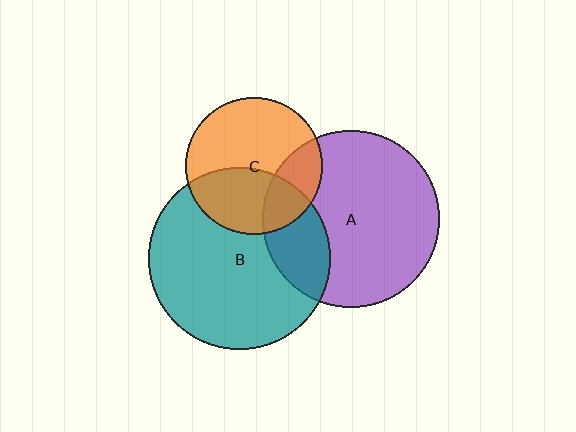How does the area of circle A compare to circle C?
Approximately 1.7 times.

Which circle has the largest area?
Circle B (teal).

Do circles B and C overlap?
Yes.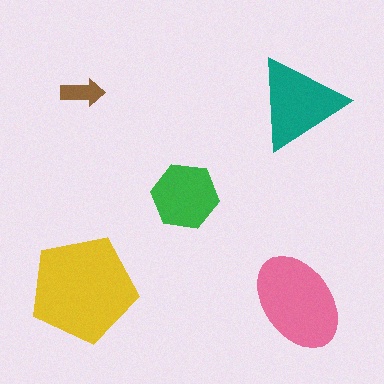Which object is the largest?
The yellow pentagon.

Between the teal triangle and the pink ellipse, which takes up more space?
The pink ellipse.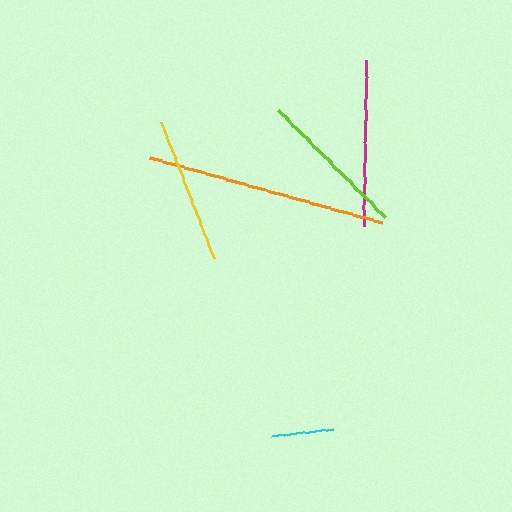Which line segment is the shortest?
The cyan line is the shortest at approximately 62 pixels.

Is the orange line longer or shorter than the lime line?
The orange line is longer than the lime line.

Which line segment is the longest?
The orange line is the longest at approximately 242 pixels.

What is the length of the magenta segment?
The magenta segment is approximately 166 pixels long.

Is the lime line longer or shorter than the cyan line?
The lime line is longer than the cyan line.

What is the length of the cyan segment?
The cyan segment is approximately 62 pixels long.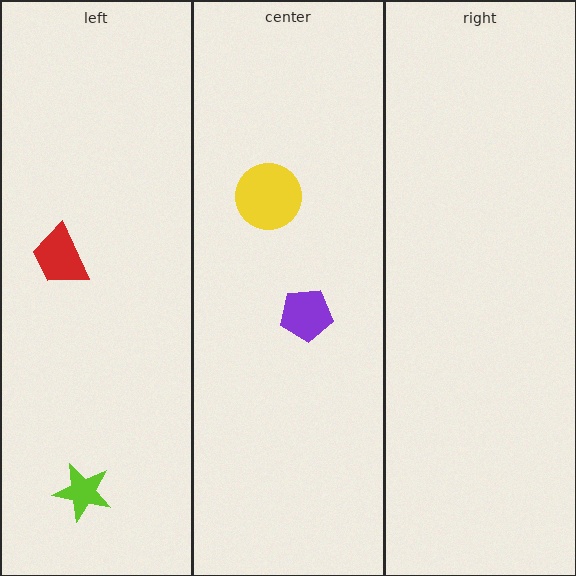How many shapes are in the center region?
2.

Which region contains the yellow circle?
The center region.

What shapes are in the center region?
The yellow circle, the purple pentagon.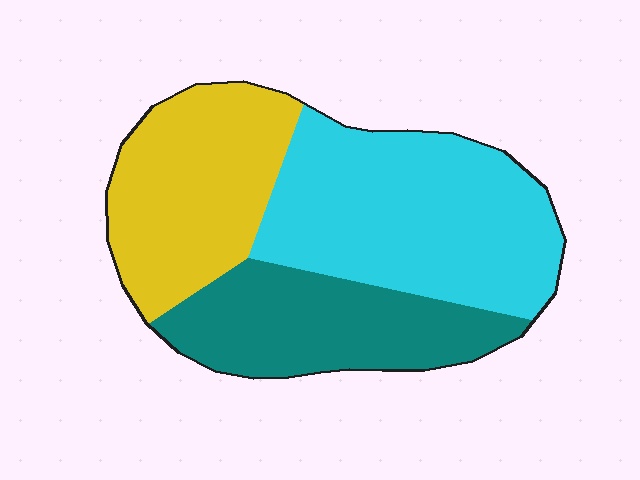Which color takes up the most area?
Cyan, at roughly 45%.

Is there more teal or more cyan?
Cyan.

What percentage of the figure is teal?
Teal takes up between a sixth and a third of the figure.